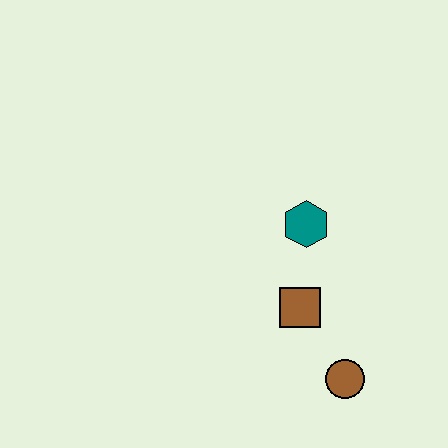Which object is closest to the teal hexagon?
The brown square is closest to the teal hexagon.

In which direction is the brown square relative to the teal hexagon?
The brown square is below the teal hexagon.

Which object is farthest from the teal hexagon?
The brown circle is farthest from the teal hexagon.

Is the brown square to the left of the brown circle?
Yes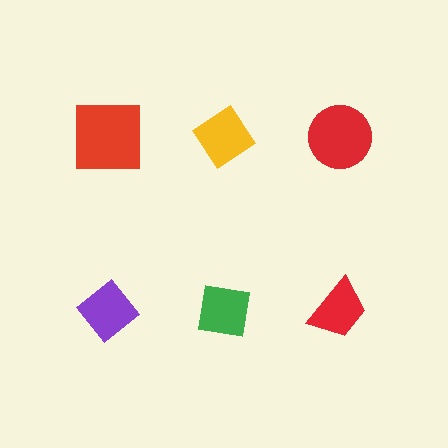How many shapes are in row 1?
3 shapes.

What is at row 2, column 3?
A red trapezoid.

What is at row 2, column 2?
A green square.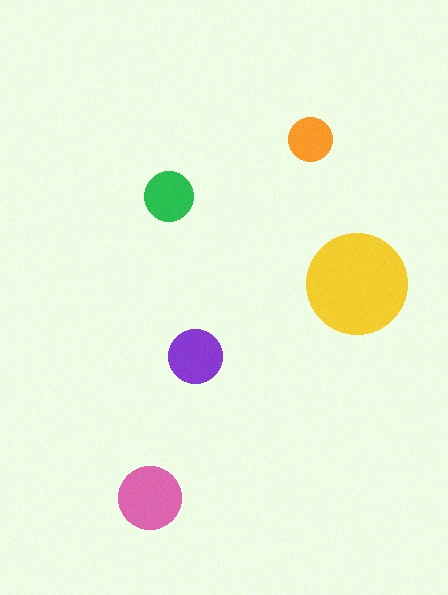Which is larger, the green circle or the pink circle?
The pink one.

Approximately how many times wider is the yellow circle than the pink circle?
About 1.5 times wider.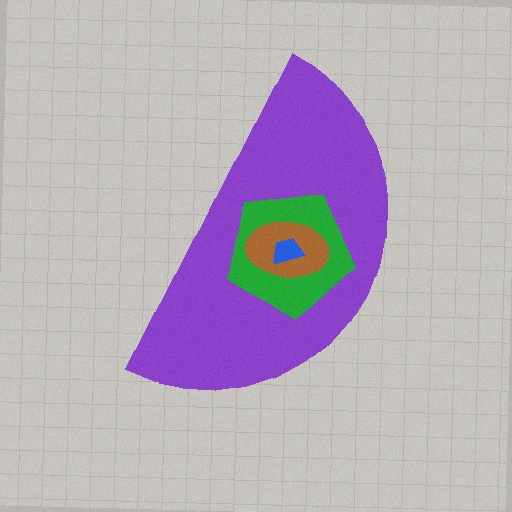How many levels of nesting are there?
4.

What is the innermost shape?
The blue trapezoid.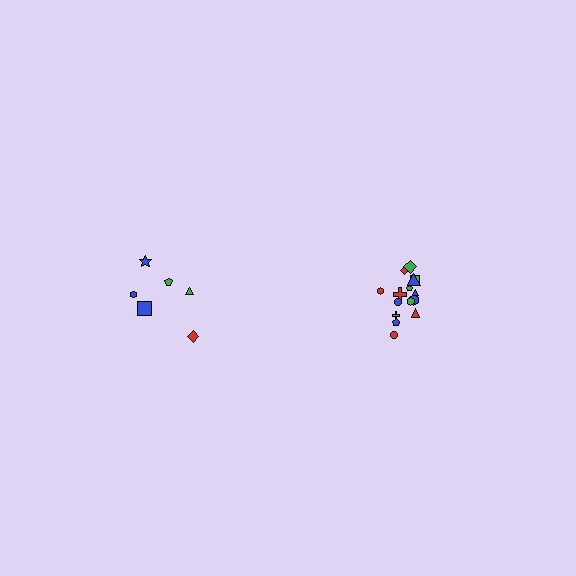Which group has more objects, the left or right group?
The right group.